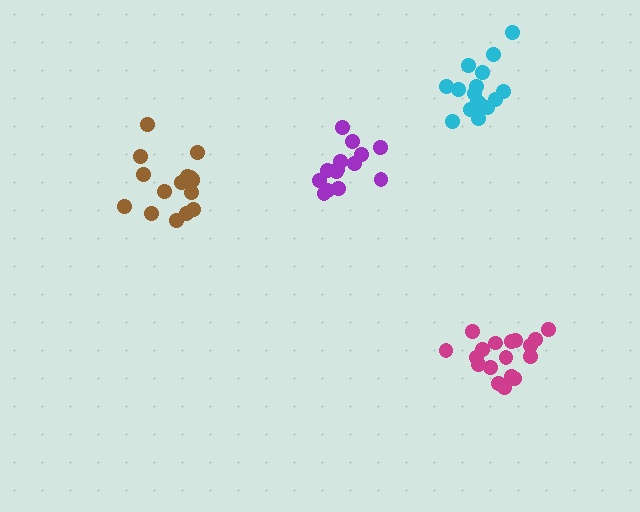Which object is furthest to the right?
The magenta cluster is rightmost.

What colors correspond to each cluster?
The clusters are colored: purple, brown, cyan, magenta.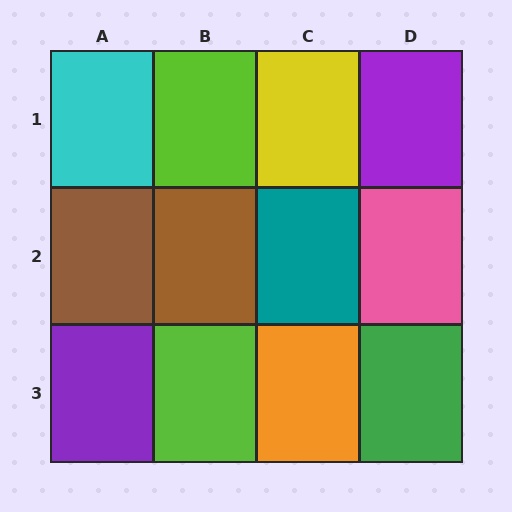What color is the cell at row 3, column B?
Lime.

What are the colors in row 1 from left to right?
Cyan, lime, yellow, purple.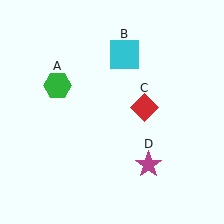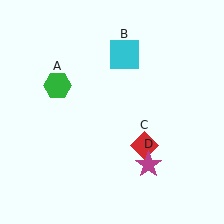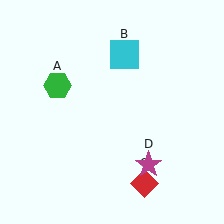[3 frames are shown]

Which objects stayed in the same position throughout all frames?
Green hexagon (object A) and cyan square (object B) and magenta star (object D) remained stationary.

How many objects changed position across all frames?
1 object changed position: red diamond (object C).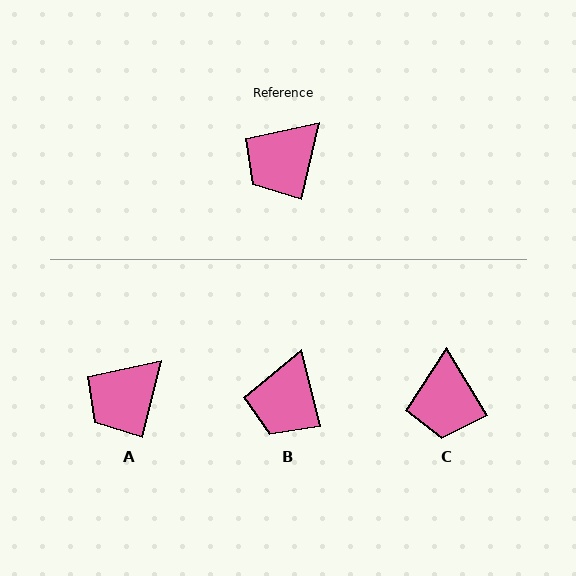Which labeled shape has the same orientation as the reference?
A.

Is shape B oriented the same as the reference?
No, it is off by about 27 degrees.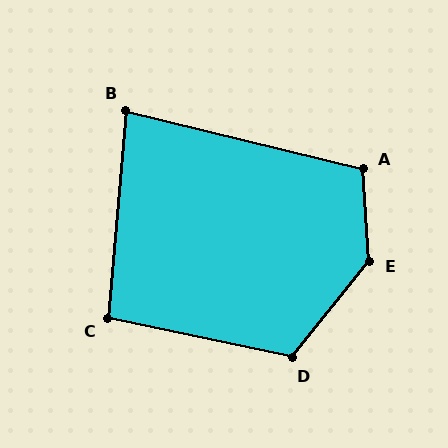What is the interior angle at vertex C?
Approximately 97 degrees (obtuse).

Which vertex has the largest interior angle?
E, at approximately 138 degrees.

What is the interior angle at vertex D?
Approximately 117 degrees (obtuse).